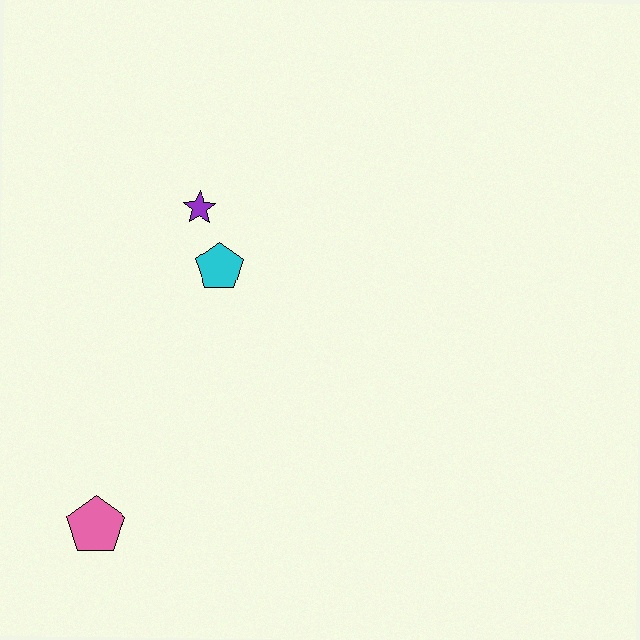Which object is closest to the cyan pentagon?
The purple star is closest to the cyan pentagon.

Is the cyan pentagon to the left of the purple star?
No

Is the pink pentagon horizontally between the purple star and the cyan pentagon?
No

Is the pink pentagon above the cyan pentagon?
No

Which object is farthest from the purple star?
The pink pentagon is farthest from the purple star.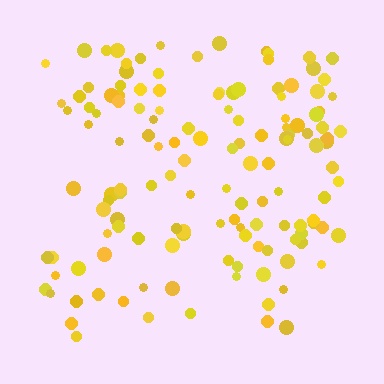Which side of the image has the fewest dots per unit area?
The bottom.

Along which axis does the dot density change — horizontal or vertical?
Vertical.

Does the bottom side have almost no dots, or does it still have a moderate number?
Still a moderate number, just noticeably fewer than the top.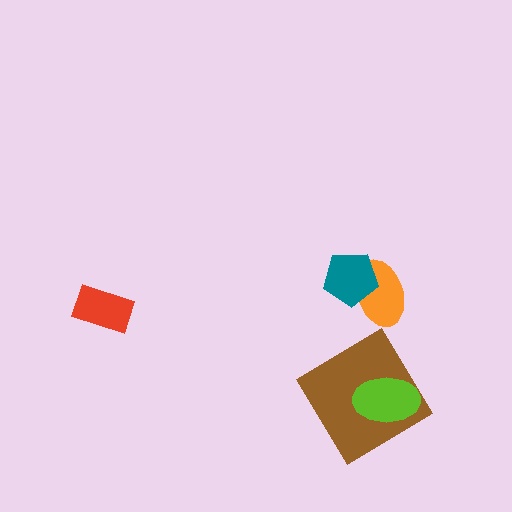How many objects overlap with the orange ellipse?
1 object overlaps with the orange ellipse.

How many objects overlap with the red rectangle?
0 objects overlap with the red rectangle.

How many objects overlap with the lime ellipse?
1 object overlaps with the lime ellipse.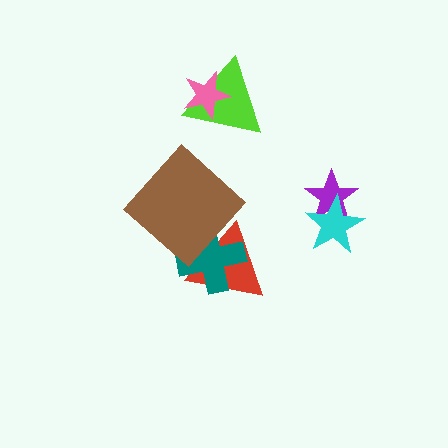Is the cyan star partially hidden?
No, no other shape covers it.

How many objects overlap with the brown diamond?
2 objects overlap with the brown diamond.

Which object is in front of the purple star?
The cyan star is in front of the purple star.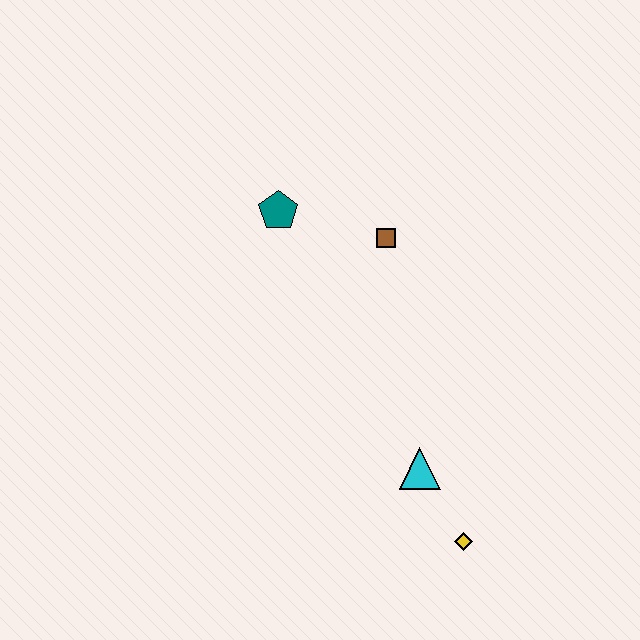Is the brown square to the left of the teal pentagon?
No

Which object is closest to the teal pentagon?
The brown square is closest to the teal pentagon.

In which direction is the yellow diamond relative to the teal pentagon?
The yellow diamond is below the teal pentagon.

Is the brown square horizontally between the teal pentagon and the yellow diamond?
Yes